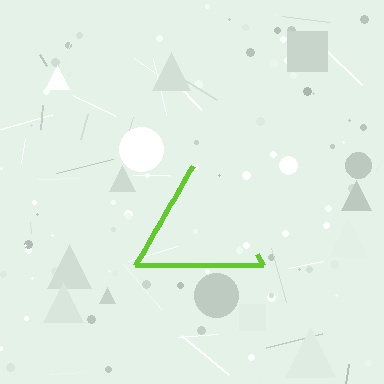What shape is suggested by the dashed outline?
The dashed outline suggests a triangle.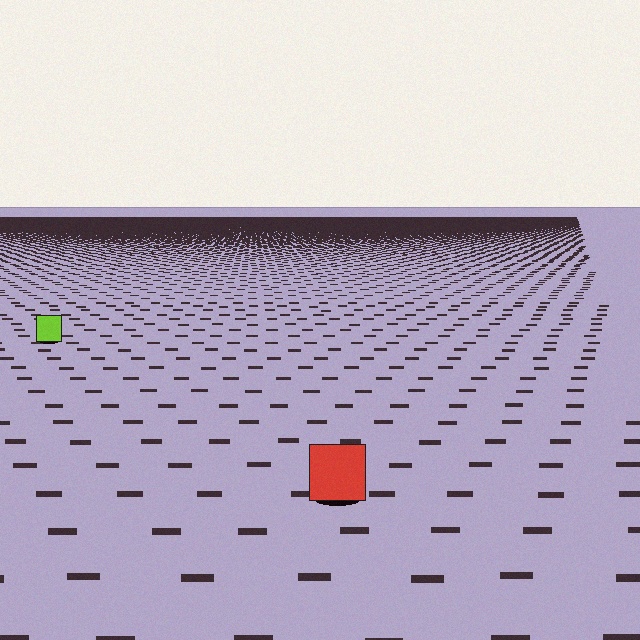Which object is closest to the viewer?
The red square is closest. The texture marks near it are larger and more spread out.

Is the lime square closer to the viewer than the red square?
No. The red square is closer — you can tell from the texture gradient: the ground texture is coarser near it.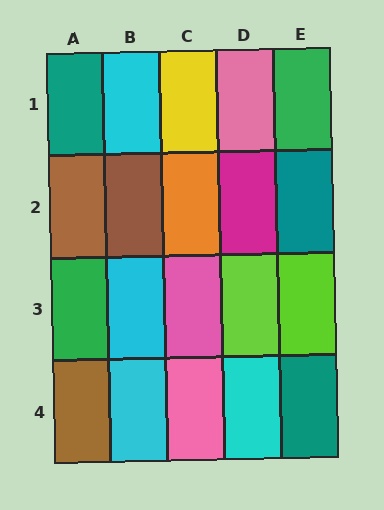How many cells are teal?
3 cells are teal.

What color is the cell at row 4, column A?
Brown.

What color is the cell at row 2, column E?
Teal.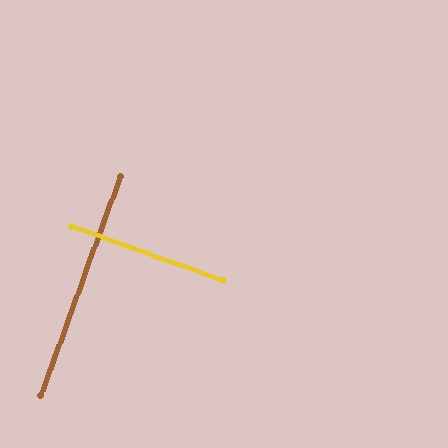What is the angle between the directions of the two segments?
Approximately 90 degrees.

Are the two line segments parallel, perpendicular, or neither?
Perpendicular — they meet at approximately 90°.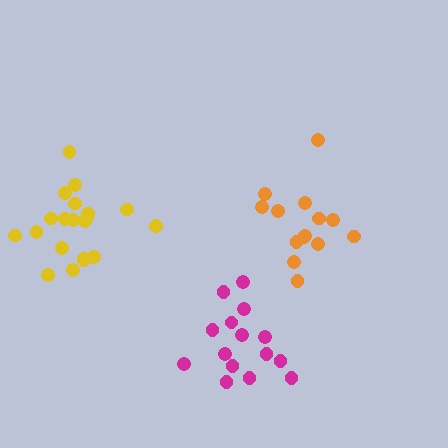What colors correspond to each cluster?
The clusters are colored: magenta, orange, yellow.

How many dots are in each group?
Group 1: 15 dots, Group 2: 14 dots, Group 3: 20 dots (49 total).